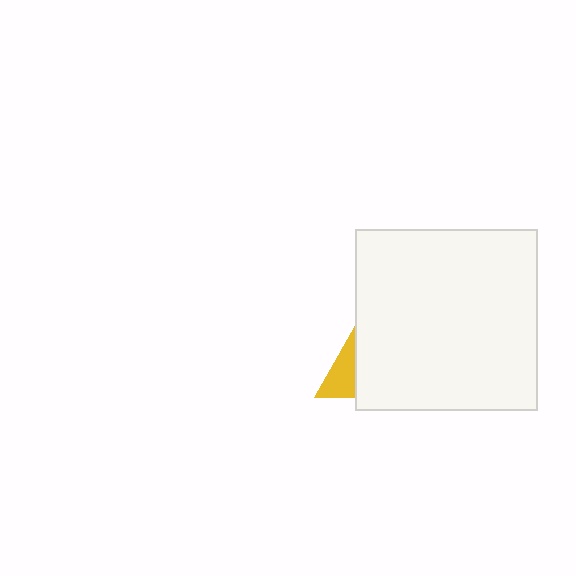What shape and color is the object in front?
The object in front is a white square.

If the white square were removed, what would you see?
You would see the complete yellow triangle.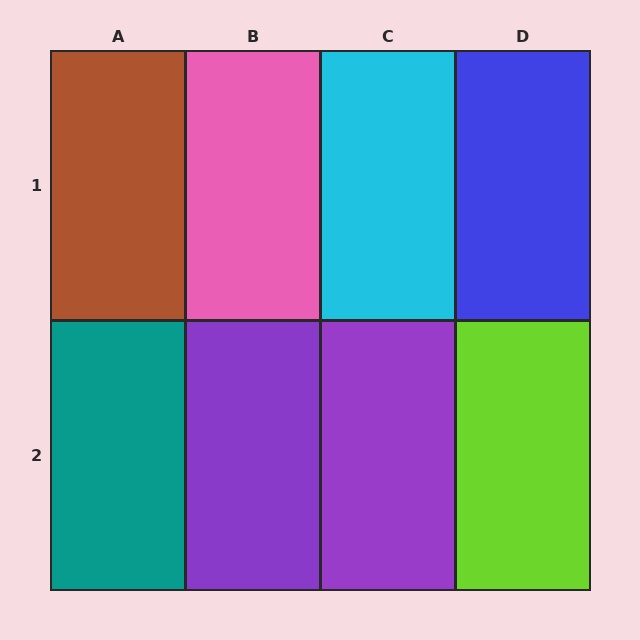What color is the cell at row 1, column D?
Blue.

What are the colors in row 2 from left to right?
Teal, purple, purple, lime.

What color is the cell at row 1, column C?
Cyan.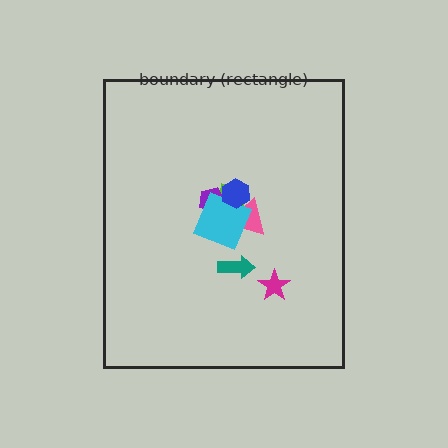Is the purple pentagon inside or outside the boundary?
Inside.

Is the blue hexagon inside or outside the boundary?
Inside.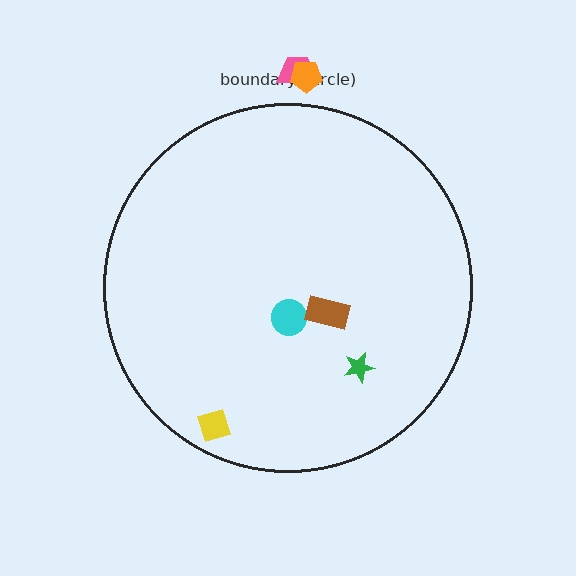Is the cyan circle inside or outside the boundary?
Inside.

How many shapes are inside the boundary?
4 inside, 2 outside.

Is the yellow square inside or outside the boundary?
Inside.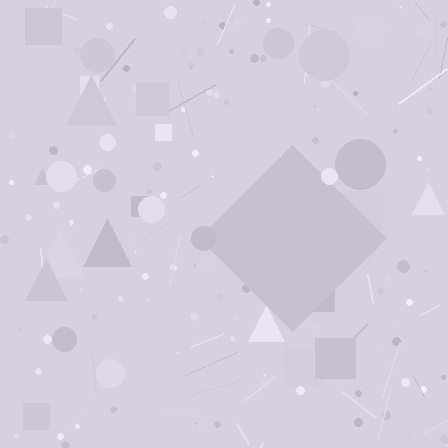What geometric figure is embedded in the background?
A diamond is embedded in the background.